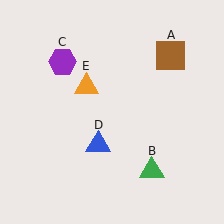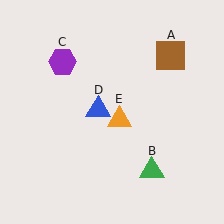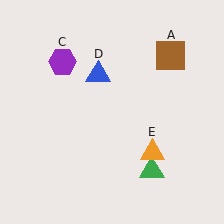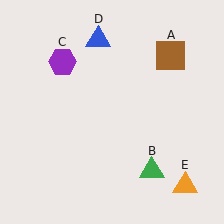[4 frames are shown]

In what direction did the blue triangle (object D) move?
The blue triangle (object D) moved up.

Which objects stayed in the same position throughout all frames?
Brown square (object A) and green triangle (object B) and purple hexagon (object C) remained stationary.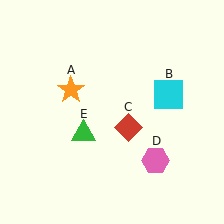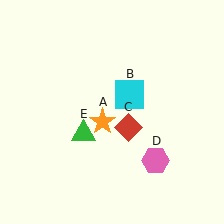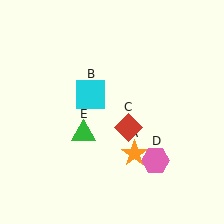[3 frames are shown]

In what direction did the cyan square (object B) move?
The cyan square (object B) moved left.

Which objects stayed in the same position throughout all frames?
Red diamond (object C) and pink hexagon (object D) and green triangle (object E) remained stationary.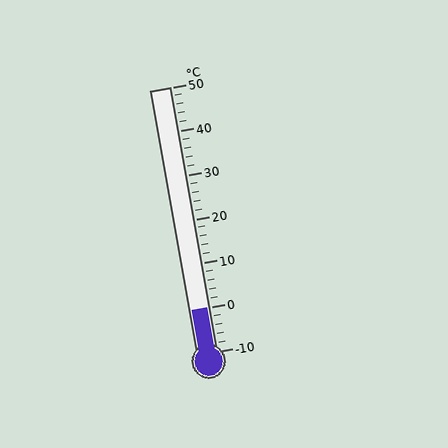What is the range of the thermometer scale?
The thermometer scale ranges from -10°C to 50°C.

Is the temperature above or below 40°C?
The temperature is below 40°C.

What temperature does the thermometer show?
The thermometer shows approximately 0°C.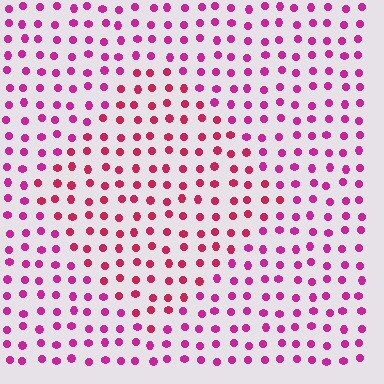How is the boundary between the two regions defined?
The boundary is defined purely by a slight shift in hue (about 26 degrees). Spacing, size, and orientation are identical on both sides.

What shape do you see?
I see a diamond.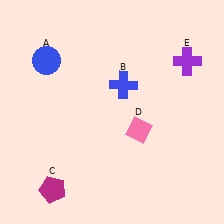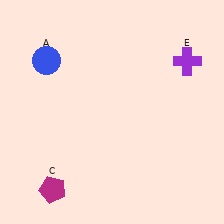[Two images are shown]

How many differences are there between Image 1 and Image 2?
There are 2 differences between the two images.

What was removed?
The pink diamond (D), the blue cross (B) were removed in Image 2.